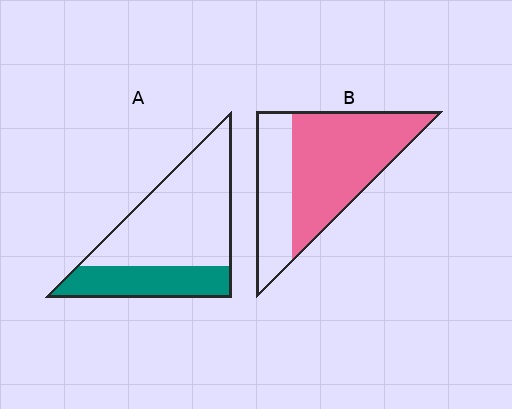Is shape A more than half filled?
No.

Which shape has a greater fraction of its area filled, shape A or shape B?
Shape B.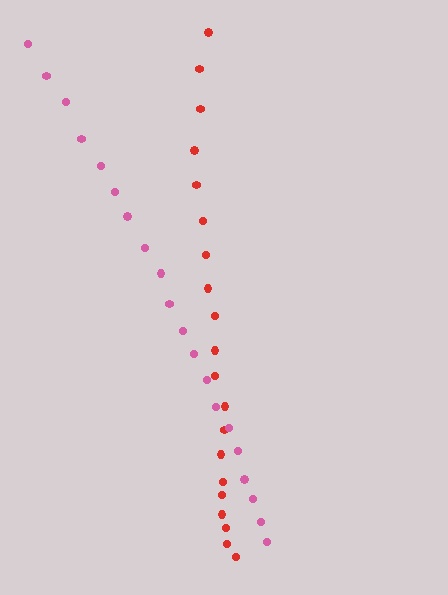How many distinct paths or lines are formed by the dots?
There are 2 distinct paths.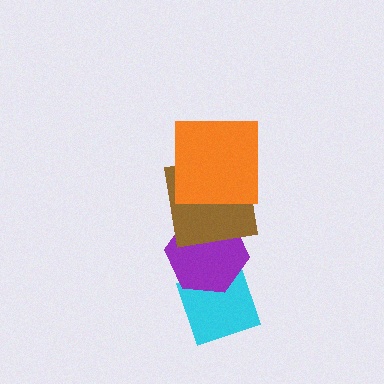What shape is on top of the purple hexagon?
The brown square is on top of the purple hexagon.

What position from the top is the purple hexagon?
The purple hexagon is 3rd from the top.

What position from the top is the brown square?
The brown square is 2nd from the top.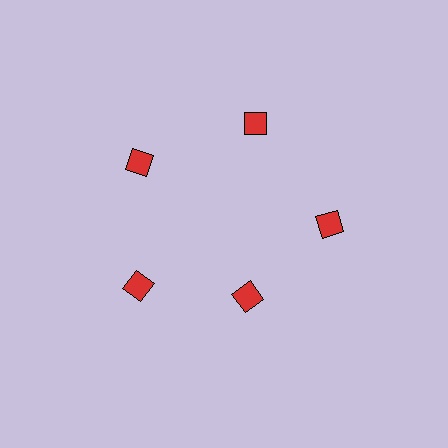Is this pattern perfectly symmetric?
No. The 5 red diamonds are arranged in a ring, but one element near the 5 o'clock position is pulled inward toward the center, breaking the 5-fold rotational symmetry.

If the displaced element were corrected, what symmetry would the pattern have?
It would have 5-fold rotational symmetry — the pattern would map onto itself every 72 degrees.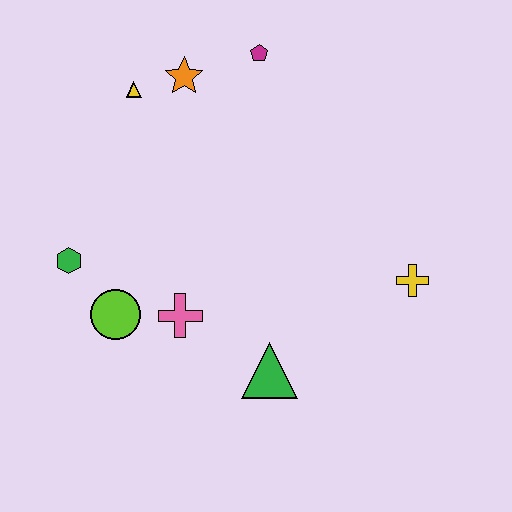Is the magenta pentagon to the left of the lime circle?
No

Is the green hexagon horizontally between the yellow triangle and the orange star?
No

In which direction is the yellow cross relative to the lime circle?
The yellow cross is to the right of the lime circle.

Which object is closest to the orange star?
The yellow triangle is closest to the orange star.